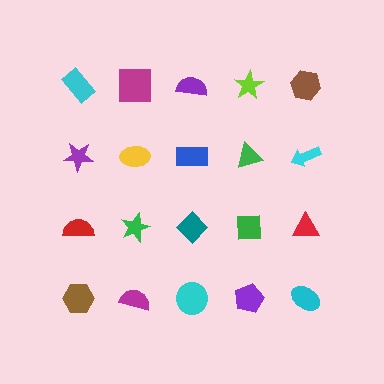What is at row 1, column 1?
A cyan rectangle.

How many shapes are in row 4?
5 shapes.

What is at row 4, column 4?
A purple pentagon.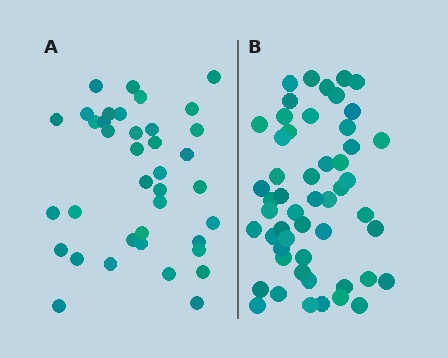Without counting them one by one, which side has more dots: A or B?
Region B (the right region) has more dots.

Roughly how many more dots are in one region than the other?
Region B has approximately 15 more dots than region A.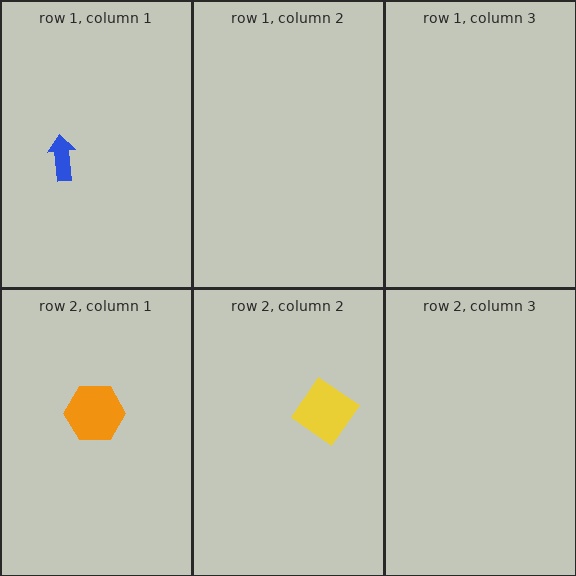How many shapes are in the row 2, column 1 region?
1.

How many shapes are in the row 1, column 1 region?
1.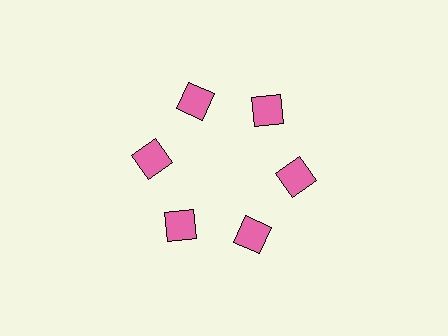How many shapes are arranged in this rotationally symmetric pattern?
There are 6 shapes, arranged in 6 groups of 1.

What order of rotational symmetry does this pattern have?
This pattern has 6-fold rotational symmetry.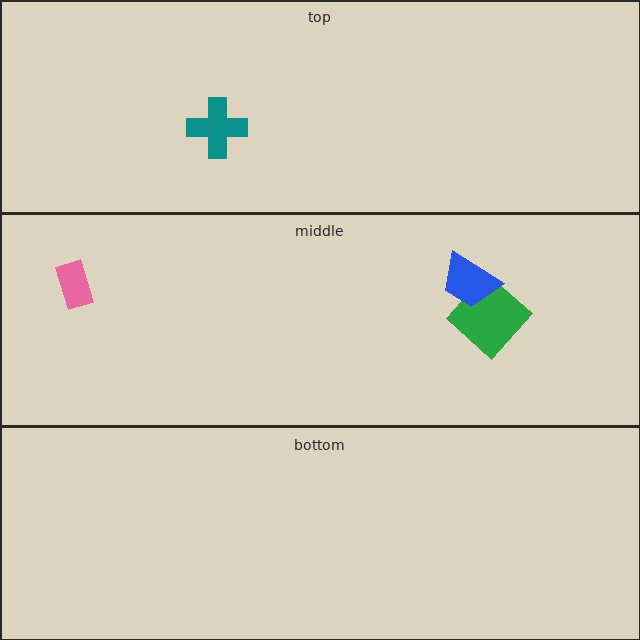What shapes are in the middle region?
The green diamond, the blue trapezoid, the pink rectangle.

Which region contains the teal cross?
The top region.